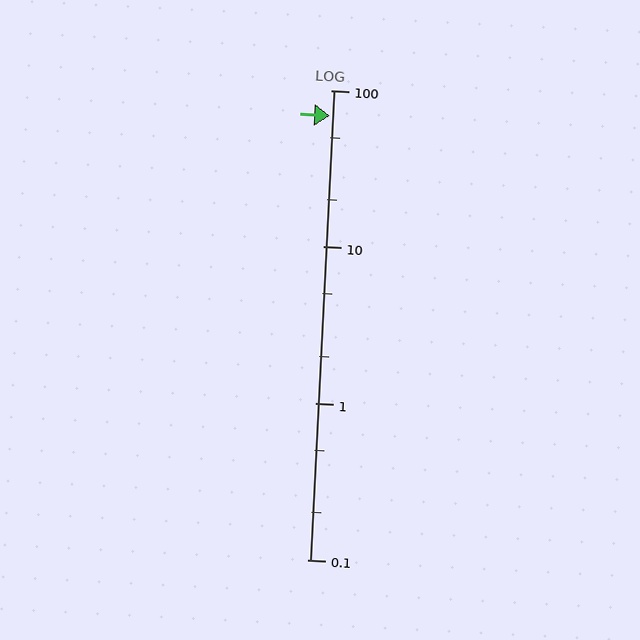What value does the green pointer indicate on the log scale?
The pointer indicates approximately 69.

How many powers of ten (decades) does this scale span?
The scale spans 3 decades, from 0.1 to 100.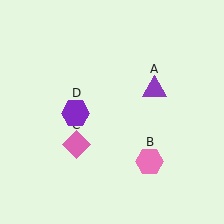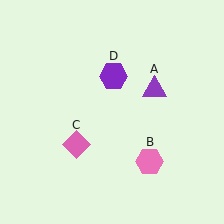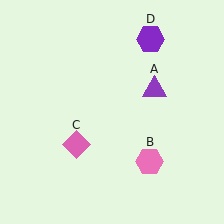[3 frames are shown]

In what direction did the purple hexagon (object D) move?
The purple hexagon (object D) moved up and to the right.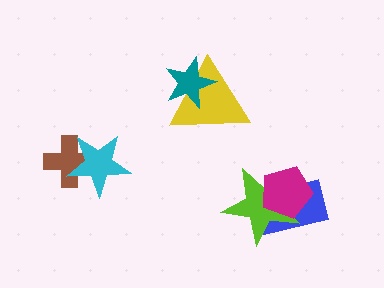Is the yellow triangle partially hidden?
Yes, it is partially covered by another shape.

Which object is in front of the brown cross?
The cyan star is in front of the brown cross.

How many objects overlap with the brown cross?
1 object overlaps with the brown cross.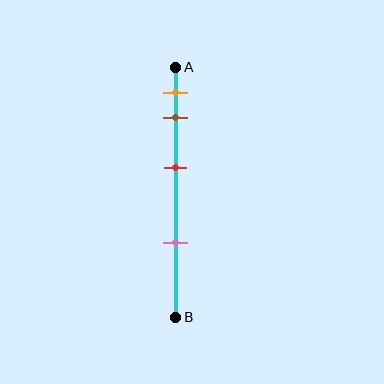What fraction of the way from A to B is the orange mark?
The orange mark is approximately 10% (0.1) of the way from A to B.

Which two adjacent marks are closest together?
The orange and brown marks are the closest adjacent pair.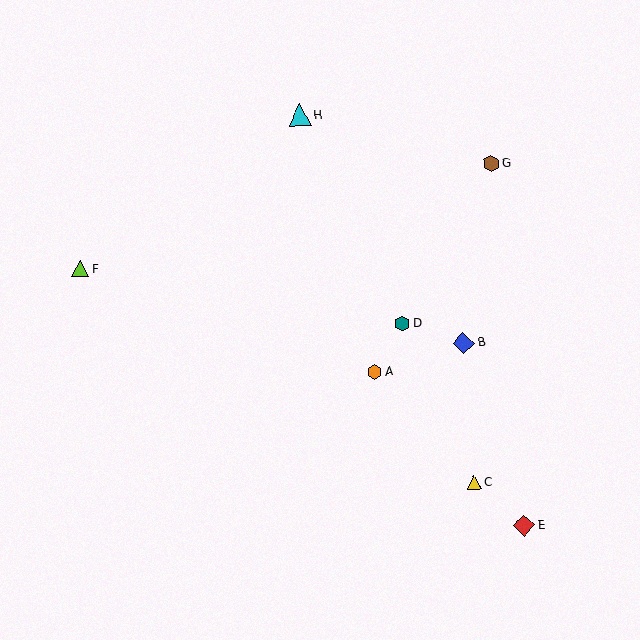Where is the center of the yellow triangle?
The center of the yellow triangle is at (474, 482).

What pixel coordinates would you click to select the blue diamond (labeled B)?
Click at (463, 343) to select the blue diamond B.